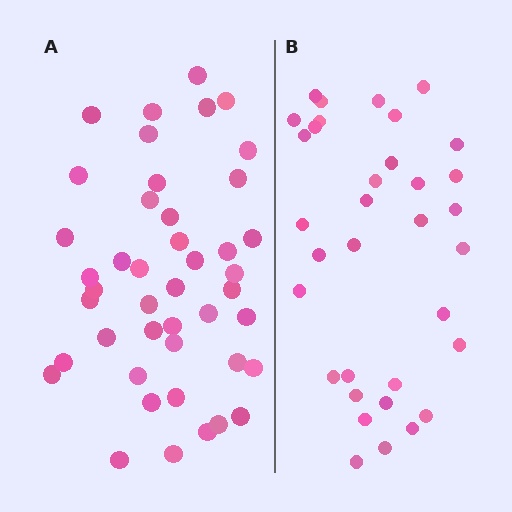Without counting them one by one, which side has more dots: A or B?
Region A (the left region) has more dots.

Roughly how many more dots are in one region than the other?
Region A has roughly 10 or so more dots than region B.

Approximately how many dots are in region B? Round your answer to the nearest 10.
About 30 dots. (The exact count is 34, which rounds to 30.)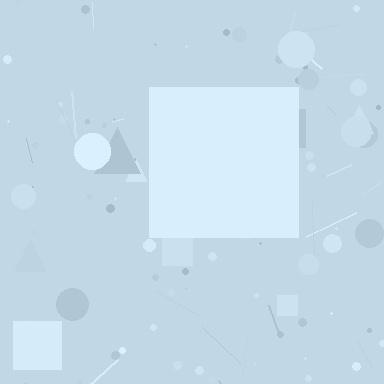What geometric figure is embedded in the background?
A square is embedded in the background.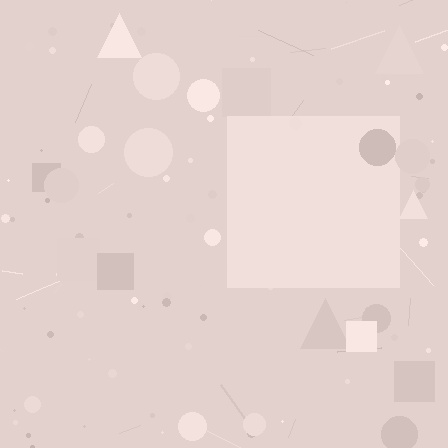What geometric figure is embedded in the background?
A square is embedded in the background.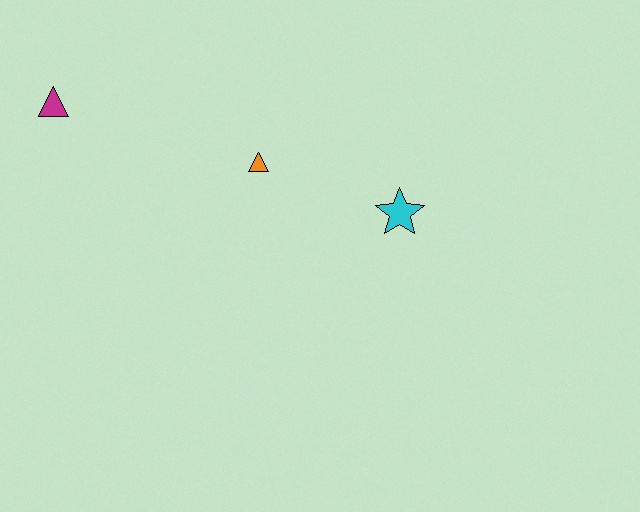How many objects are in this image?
There are 3 objects.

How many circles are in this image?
There are no circles.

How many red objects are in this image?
There are no red objects.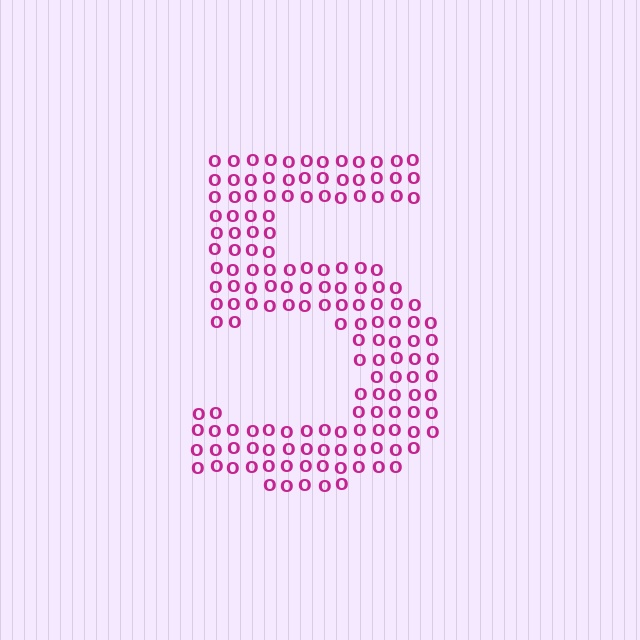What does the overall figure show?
The overall figure shows the digit 5.